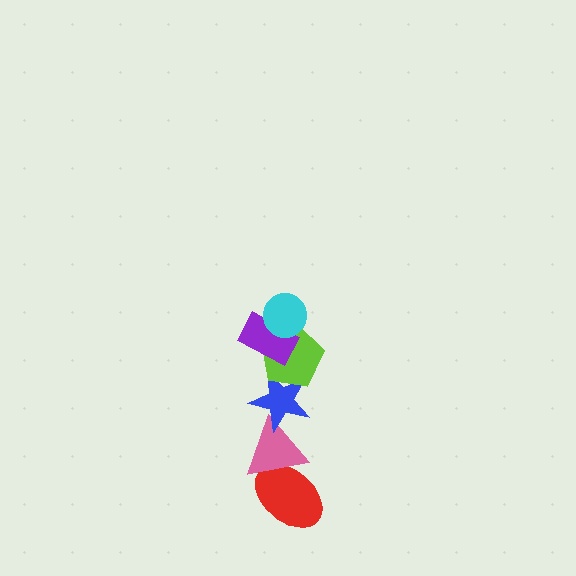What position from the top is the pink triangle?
The pink triangle is 5th from the top.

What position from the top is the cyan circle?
The cyan circle is 1st from the top.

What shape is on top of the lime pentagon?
The purple rectangle is on top of the lime pentagon.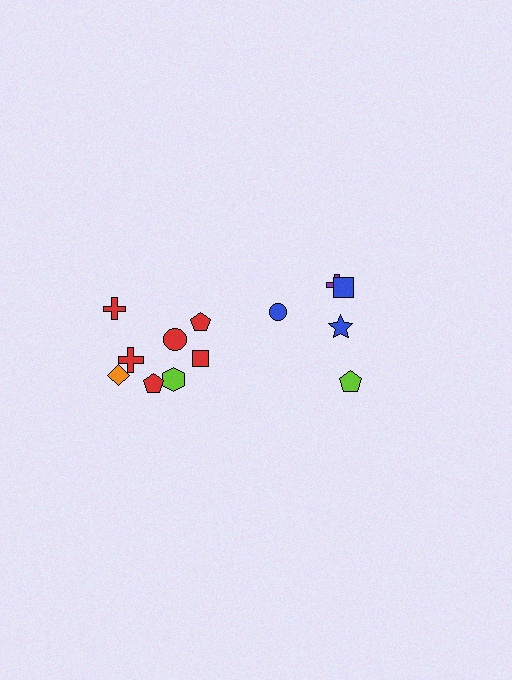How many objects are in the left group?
There are 8 objects.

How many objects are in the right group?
There are 5 objects.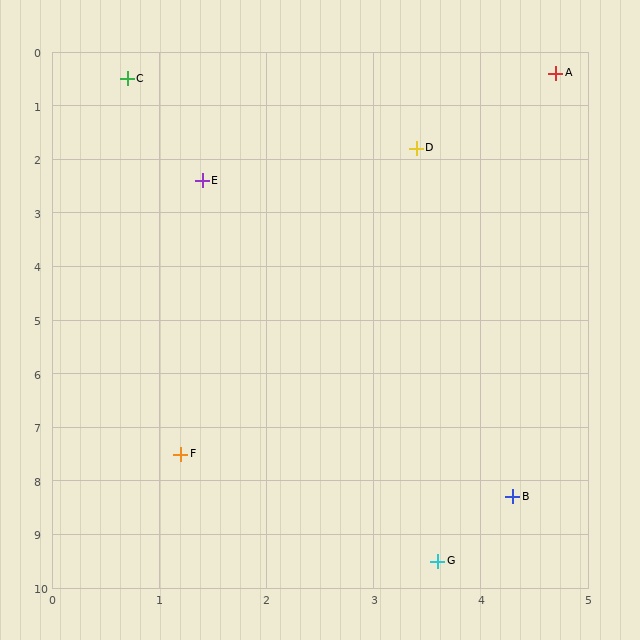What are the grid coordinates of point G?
Point G is at approximately (3.6, 9.5).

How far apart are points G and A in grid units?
Points G and A are about 9.2 grid units apart.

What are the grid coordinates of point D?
Point D is at approximately (3.4, 1.8).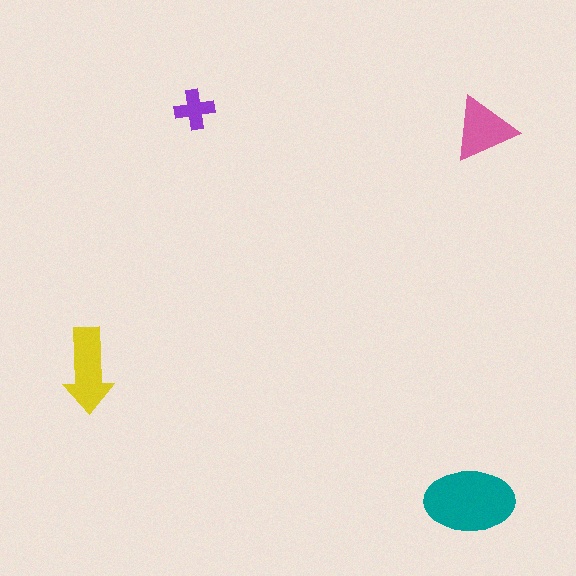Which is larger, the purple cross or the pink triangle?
The pink triangle.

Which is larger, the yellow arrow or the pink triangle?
The yellow arrow.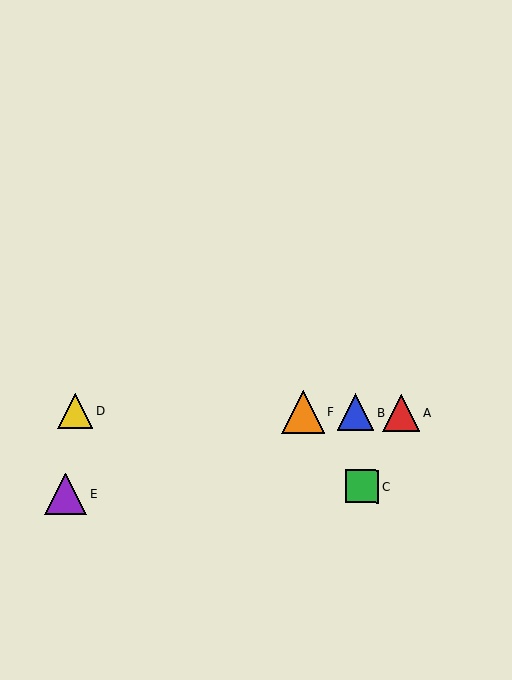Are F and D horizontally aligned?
Yes, both are at y≈412.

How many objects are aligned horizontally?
4 objects (A, B, D, F) are aligned horizontally.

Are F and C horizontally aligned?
No, F is at y≈412 and C is at y≈486.